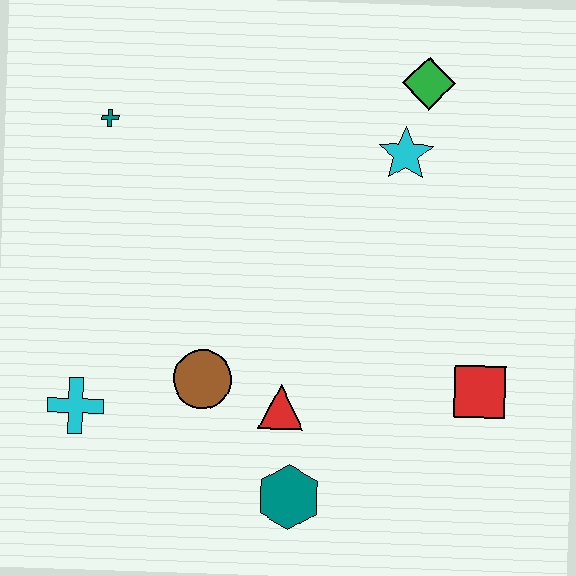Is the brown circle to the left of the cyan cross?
No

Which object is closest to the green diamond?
The cyan star is closest to the green diamond.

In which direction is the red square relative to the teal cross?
The red square is to the right of the teal cross.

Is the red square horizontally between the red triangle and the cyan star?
No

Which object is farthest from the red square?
The teal cross is farthest from the red square.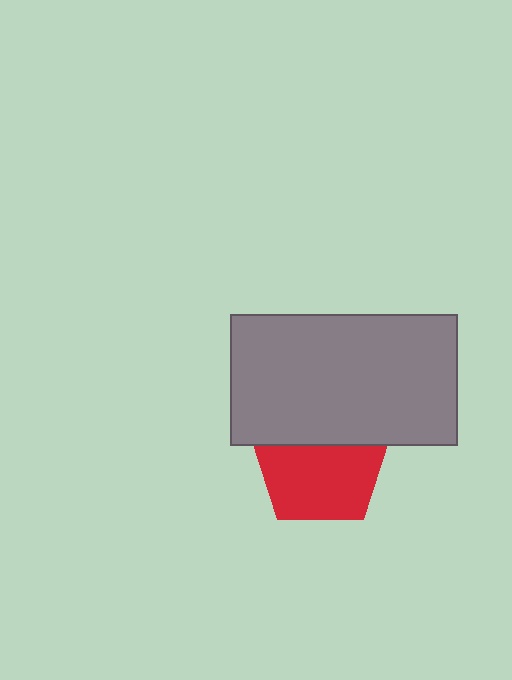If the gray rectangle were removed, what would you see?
You would see the complete red pentagon.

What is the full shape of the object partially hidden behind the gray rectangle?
The partially hidden object is a red pentagon.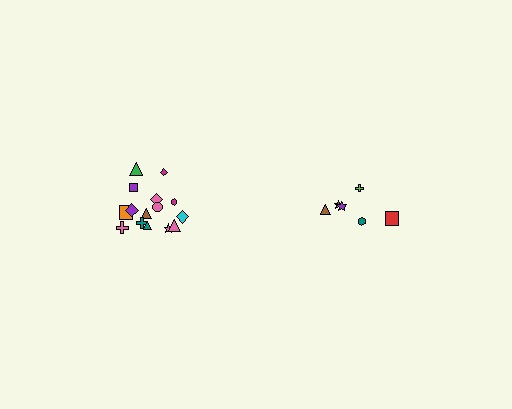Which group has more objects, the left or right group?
The left group.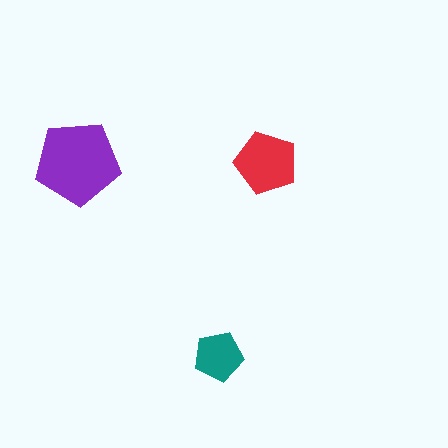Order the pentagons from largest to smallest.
the purple one, the red one, the teal one.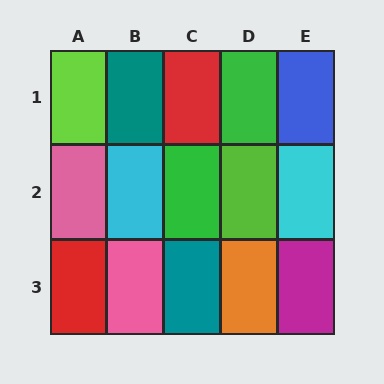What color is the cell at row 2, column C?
Green.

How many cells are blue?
1 cell is blue.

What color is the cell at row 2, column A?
Pink.